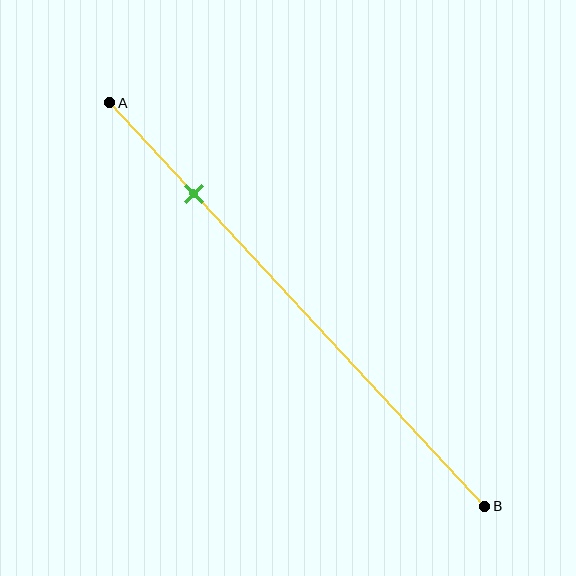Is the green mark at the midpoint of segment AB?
No, the mark is at about 25% from A, not at the 50% midpoint.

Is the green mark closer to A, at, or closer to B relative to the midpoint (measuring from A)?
The green mark is closer to point A than the midpoint of segment AB.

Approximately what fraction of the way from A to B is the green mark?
The green mark is approximately 25% of the way from A to B.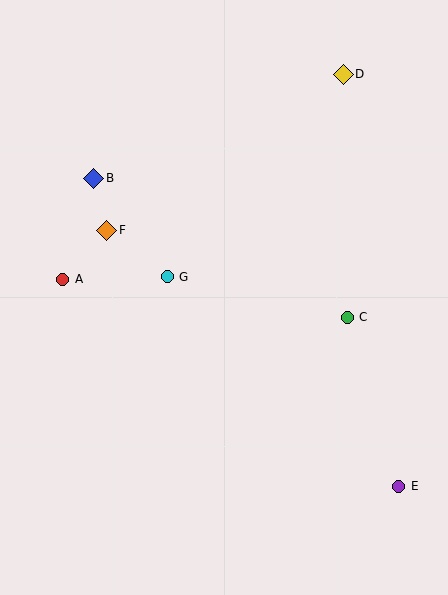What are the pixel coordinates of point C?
Point C is at (347, 317).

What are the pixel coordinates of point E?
Point E is at (399, 486).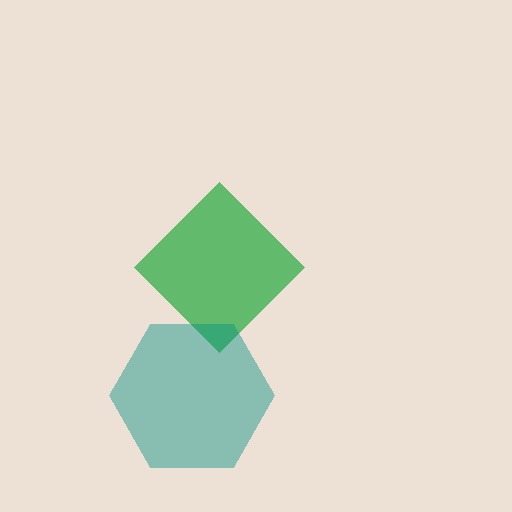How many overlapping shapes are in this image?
There are 2 overlapping shapes in the image.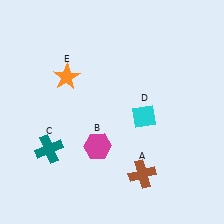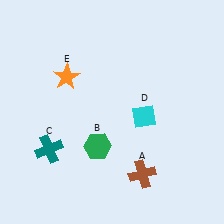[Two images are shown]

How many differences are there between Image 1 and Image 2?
There is 1 difference between the two images.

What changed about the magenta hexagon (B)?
In Image 1, B is magenta. In Image 2, it changed to green.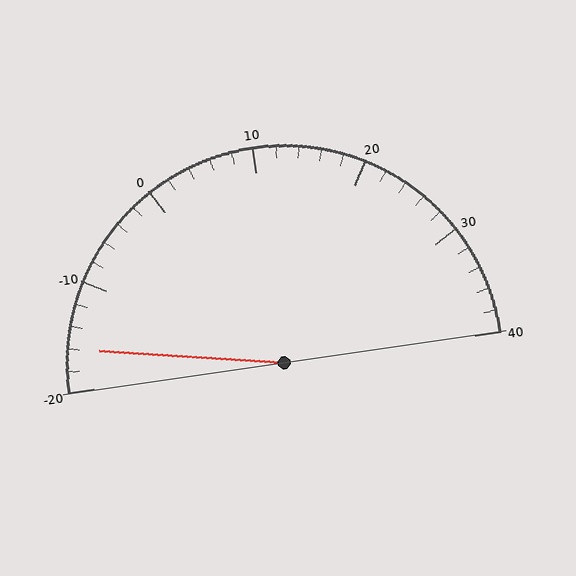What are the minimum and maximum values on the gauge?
The gauge ranges from -20 to 40.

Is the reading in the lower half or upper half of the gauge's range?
The reading is in the lower half of the range (-20 to 40).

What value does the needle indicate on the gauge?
The needle indicates approximately -16.